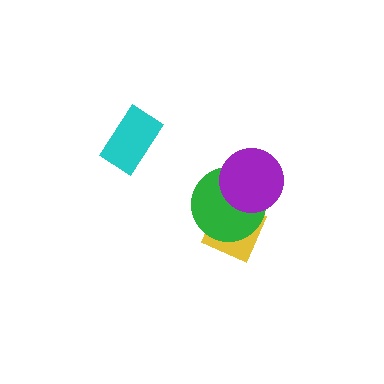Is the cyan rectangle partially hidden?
No, no other shape covers it.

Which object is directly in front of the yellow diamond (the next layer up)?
The green circle is directly in front of the yellow diamond.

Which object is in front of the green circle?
The purple circle is in front of the green circle.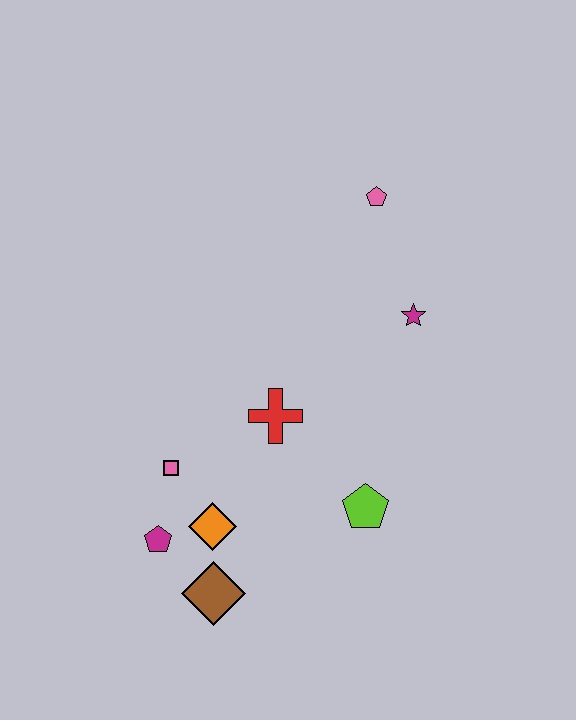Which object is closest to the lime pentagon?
The red cross is closest to the lime pentagon.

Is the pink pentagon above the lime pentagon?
Yes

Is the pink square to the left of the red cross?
Yes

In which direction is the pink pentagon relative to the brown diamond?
The pink pentagon is above the brown diamond.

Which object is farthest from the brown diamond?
The pink pentagon is farthest from the brown diamond.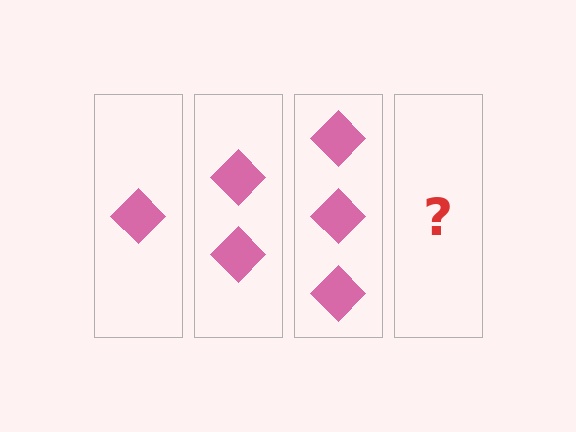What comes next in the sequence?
The next element should be 4 diamonds.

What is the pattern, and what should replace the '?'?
The pattern is that each step adds one more diamond. The '?' should be 4 diamonds.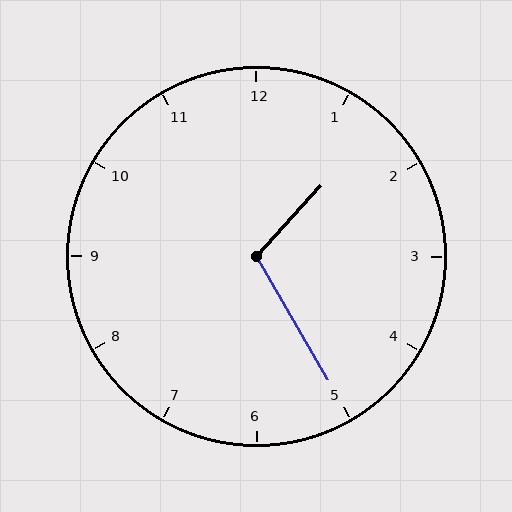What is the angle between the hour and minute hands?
Approximately 108 degrees.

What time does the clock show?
1:25.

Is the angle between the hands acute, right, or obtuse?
It is obtuse.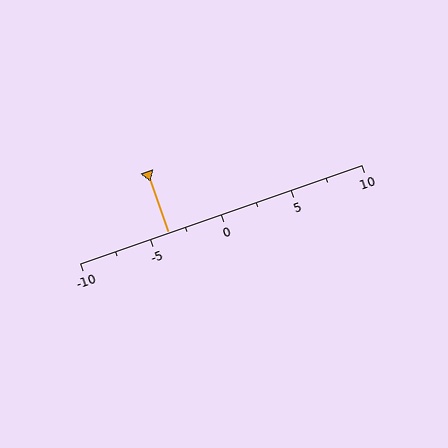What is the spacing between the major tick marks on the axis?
The major ticks are spaced 5 apart.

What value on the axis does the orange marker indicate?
The marker indicates approximately -3.8.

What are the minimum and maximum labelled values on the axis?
The axis runs from -10 to 10.